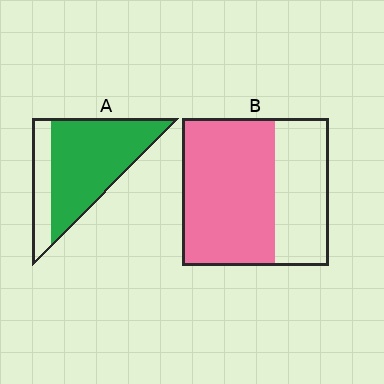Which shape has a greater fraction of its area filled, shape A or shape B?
Shape A.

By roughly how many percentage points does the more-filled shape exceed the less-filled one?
By roughly 15 percentage points (A over B).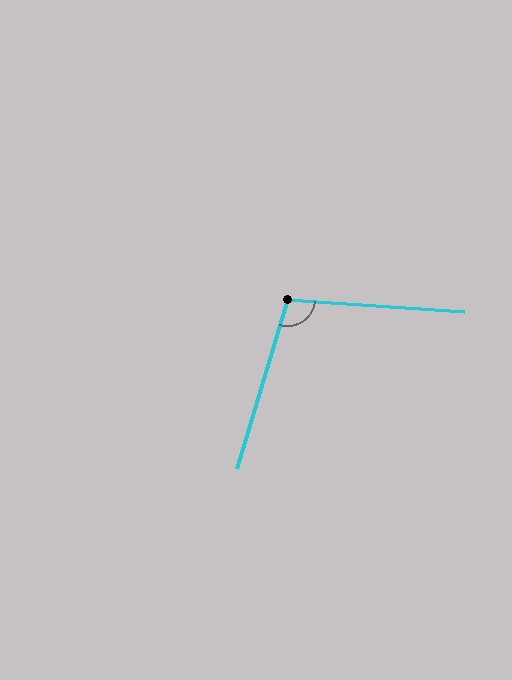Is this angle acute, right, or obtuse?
It is obtuse.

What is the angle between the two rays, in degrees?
Approximately 103 degrees.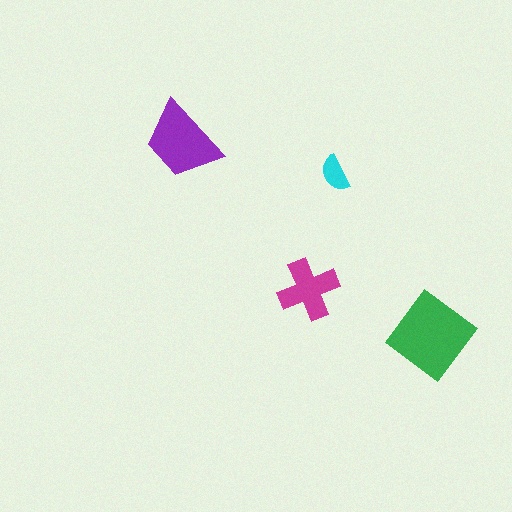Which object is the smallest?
The cyan semicircle.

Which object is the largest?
The green diamond.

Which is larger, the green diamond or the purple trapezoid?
The green diamond.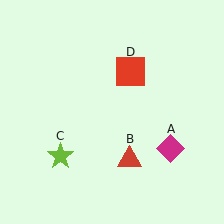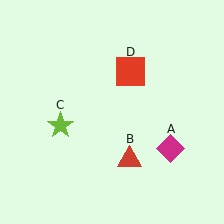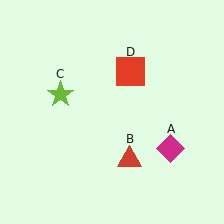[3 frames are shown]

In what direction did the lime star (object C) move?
The lime star (object C) moved up.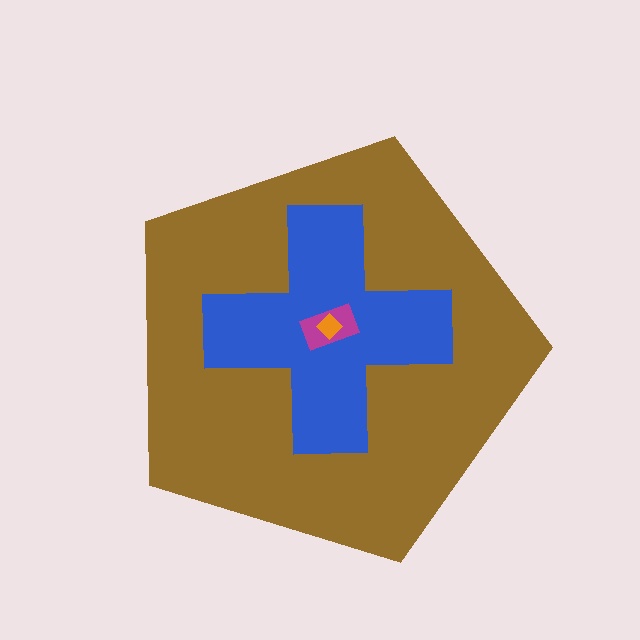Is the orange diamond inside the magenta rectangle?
Yes.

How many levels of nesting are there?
4.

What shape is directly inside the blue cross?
The magenta rectangle.